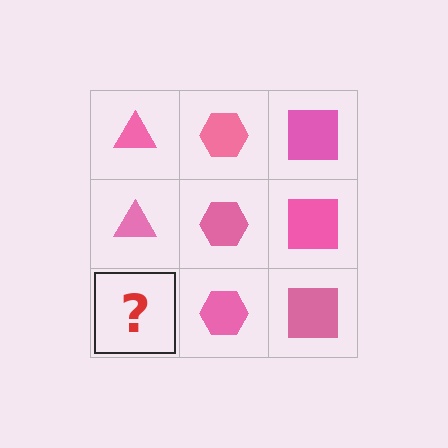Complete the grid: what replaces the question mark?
The question mark should be replaced with a pink triangle.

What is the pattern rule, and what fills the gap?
The rule is that each column has a consistent shape. The gap should be filled with a pink triangle.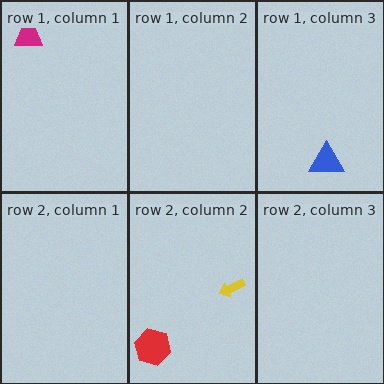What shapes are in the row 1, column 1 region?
The magenta trapezoid.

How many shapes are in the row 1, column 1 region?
1.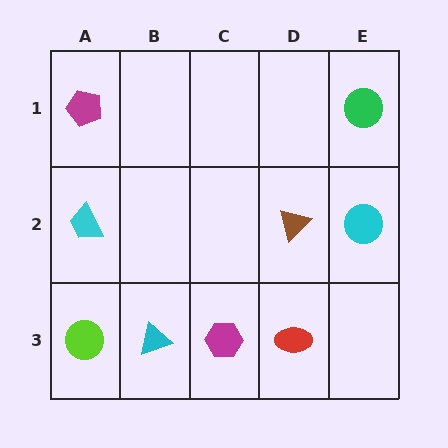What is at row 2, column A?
A cyan trapezoid.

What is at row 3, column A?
A lime circle.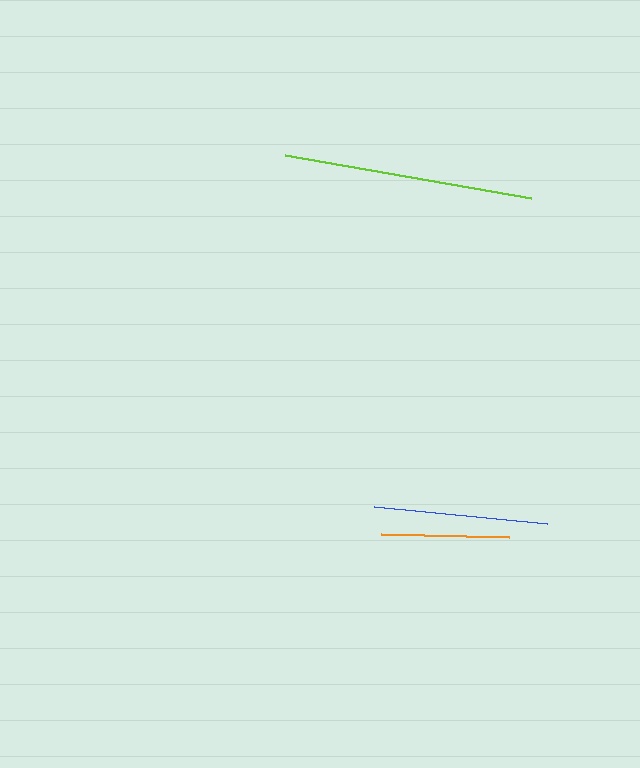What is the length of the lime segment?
The lime segment is approximately 249 pixels long.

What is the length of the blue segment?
The blue segment is approximately 174 pixels long.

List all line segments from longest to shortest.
From longest to shortest: lime, blue, orange.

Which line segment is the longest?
The lime line is the longest at approximately 249 pixels.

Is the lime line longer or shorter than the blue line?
The lime line is longer than the blue line.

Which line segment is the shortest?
The orange line is the shortest at approximately 128 pixels.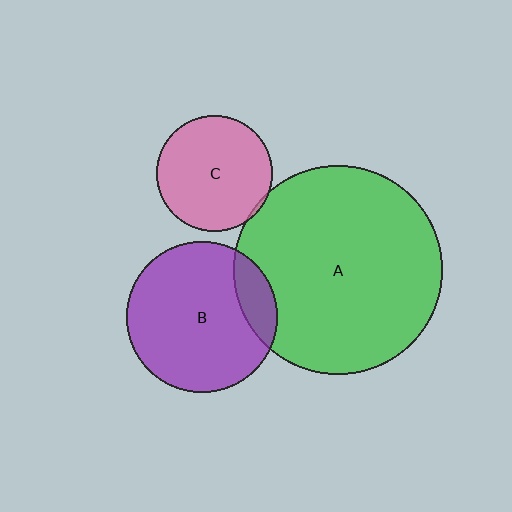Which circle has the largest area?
Circle A (green).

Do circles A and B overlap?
Yes.